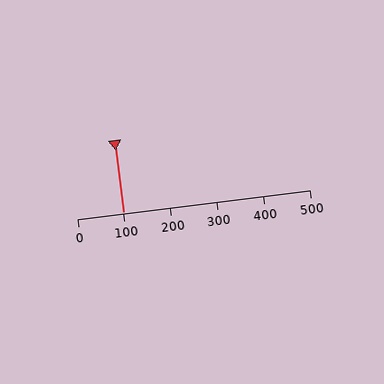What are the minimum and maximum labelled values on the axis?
The axis runs from 0 to 500.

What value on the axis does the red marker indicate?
The marker indicates approximately 100.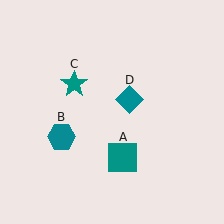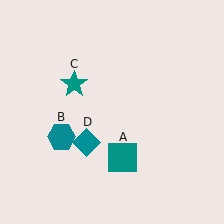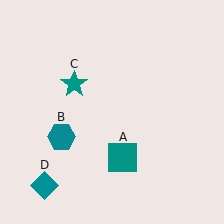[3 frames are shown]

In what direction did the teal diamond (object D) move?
The teal diamond (object D) moved down and to the left.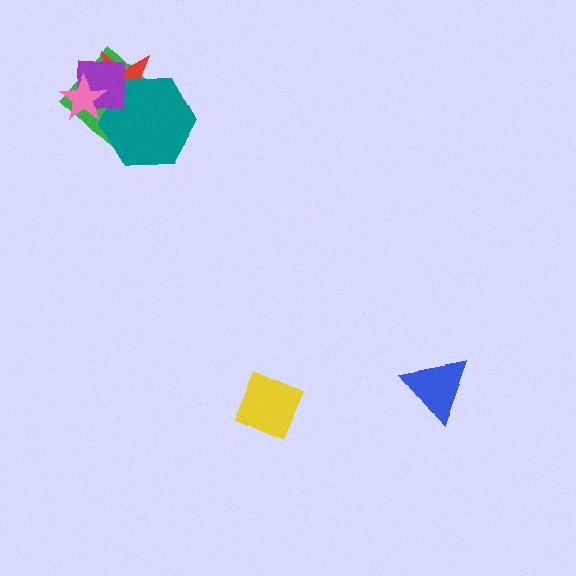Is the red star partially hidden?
Yes, it is partially covered by another shape.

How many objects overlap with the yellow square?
0 objects overlap with the yellow square.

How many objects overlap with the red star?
4 objects overlap with the red star.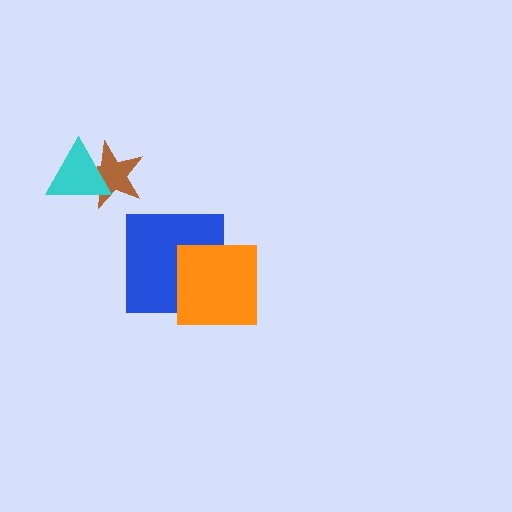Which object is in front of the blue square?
The orange square is in front of the blue square.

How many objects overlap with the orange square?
1 object overlaps with the orange square.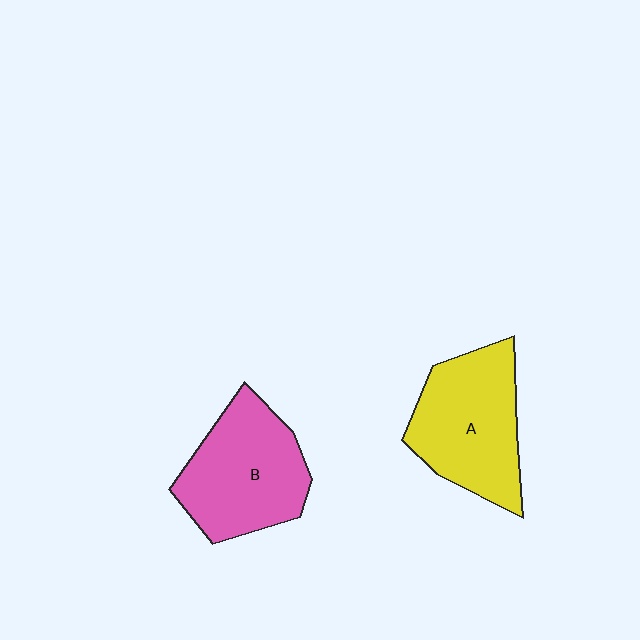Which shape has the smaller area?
Shape B (pink).